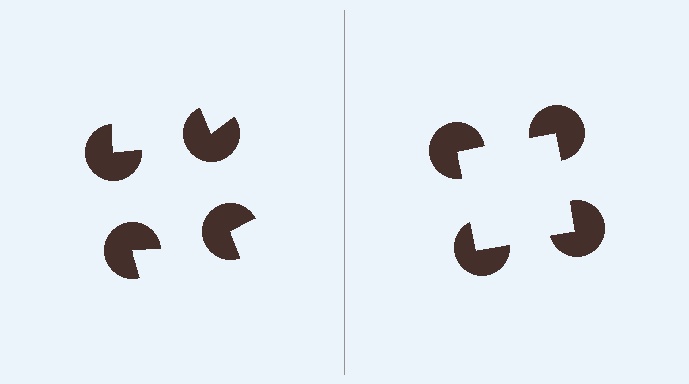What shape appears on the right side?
An illusory square.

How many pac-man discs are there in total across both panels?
8 — 4 on each side.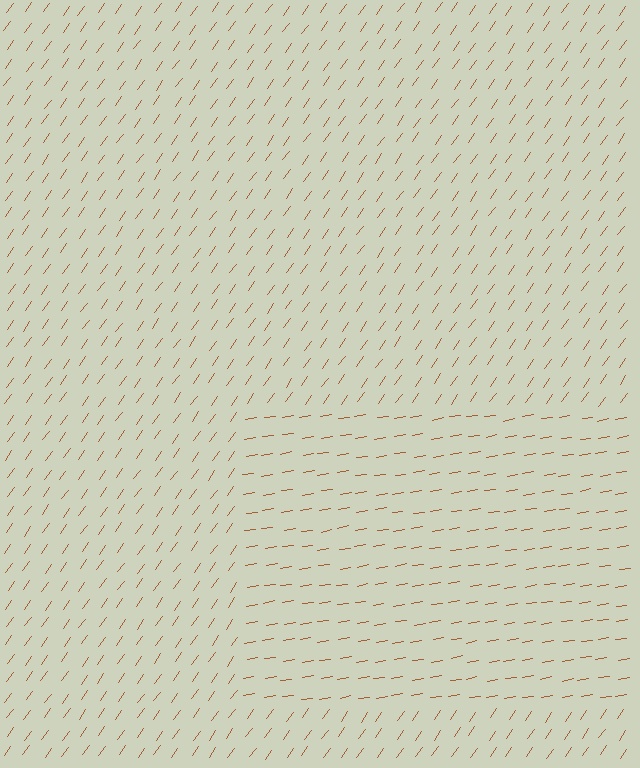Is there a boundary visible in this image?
Yes, there is a texture boundary formed by a change in line orientation.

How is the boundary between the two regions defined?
The boundary is defined purely by a change in line orientation (approximately 45 degrees difference). All lines are the same color and thickness.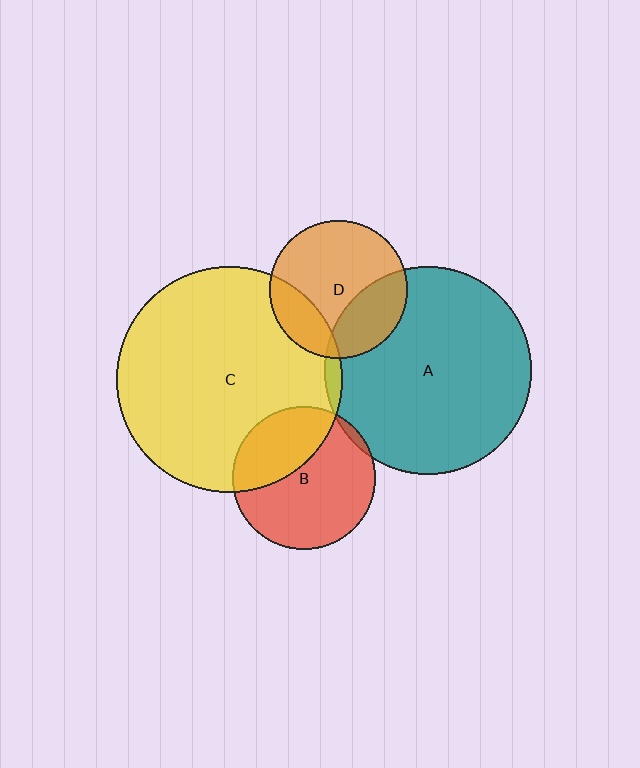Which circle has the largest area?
Circle C (yellow).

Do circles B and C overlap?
Yes.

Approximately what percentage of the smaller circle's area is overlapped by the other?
Approximately 35%.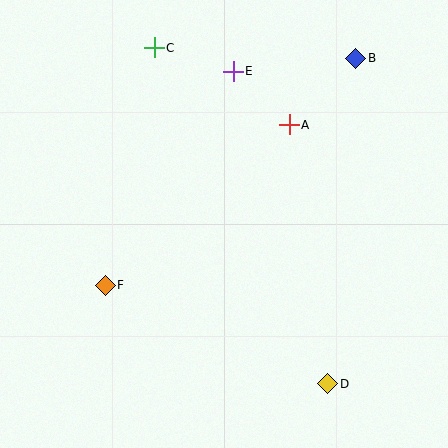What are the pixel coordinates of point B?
Point B is at (356, 58).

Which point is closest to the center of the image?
Point A at (289, 125) is closest to the center.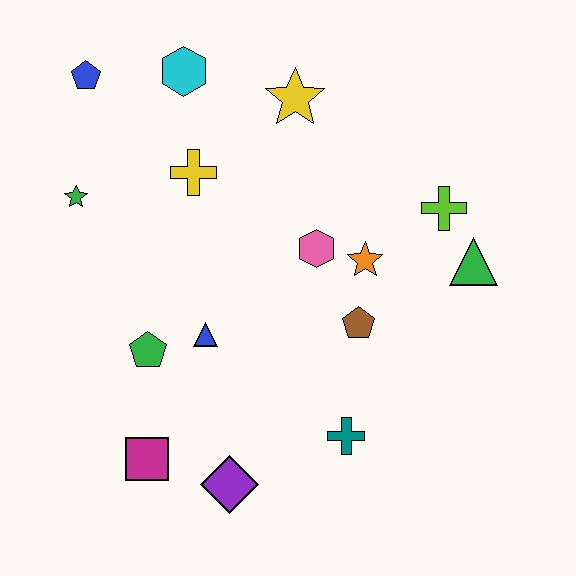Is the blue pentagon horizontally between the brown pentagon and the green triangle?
No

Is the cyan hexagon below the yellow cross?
No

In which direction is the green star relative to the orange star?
The green star is to the left of the orange star.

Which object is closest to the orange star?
The pink hexagon is closest to the orange star.